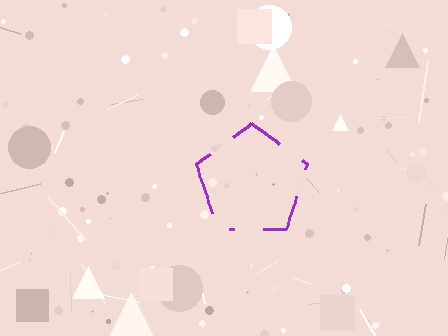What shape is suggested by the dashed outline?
The dashed outline suggests a pentagon.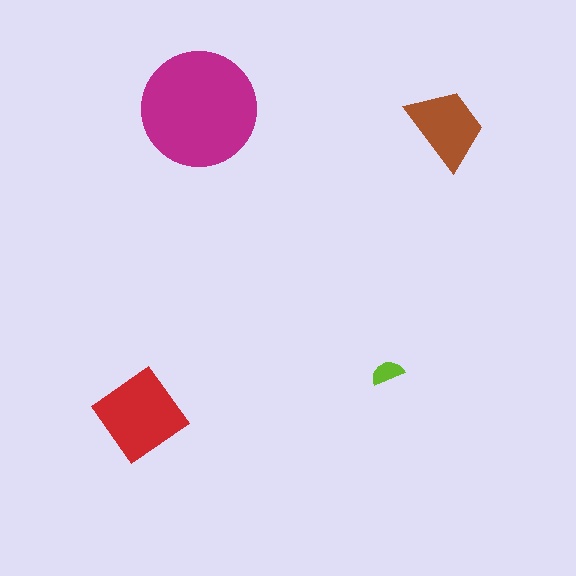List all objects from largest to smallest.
The magenta circle, the red diamond, the brown trapezoid, the lime semicircle.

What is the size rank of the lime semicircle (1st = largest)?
4th.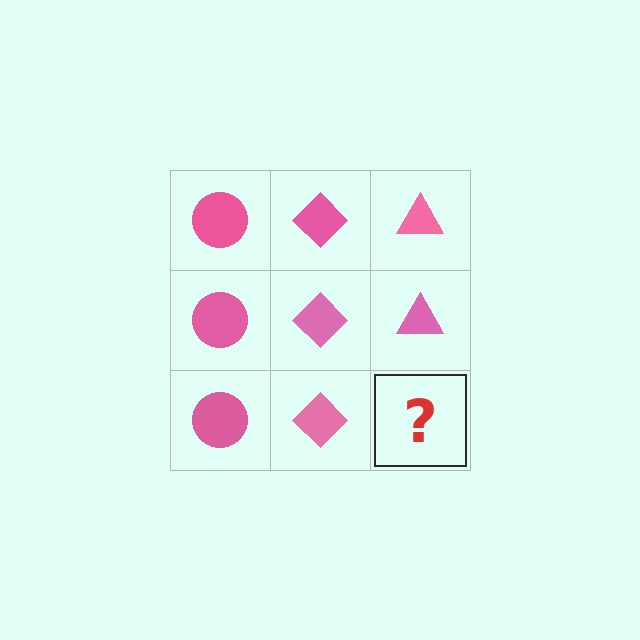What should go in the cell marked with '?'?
The missing cell should contain a pink triangle.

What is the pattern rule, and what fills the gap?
The rule is that each column has a consistent shape. The gap should be filled with a pink triangle.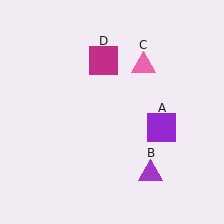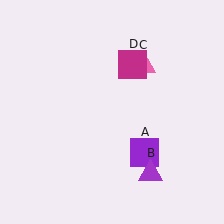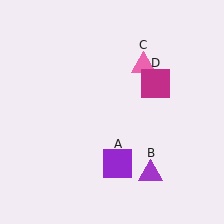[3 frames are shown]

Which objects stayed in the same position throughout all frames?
Purple triangle (object B) and pink triangle (object C) remained stationary.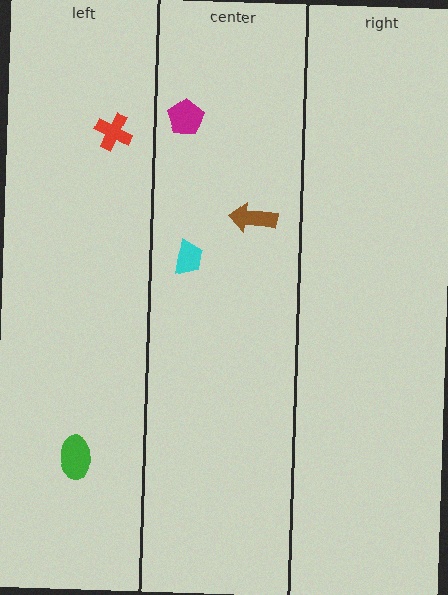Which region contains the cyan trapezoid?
The center region.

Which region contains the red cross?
The left region.